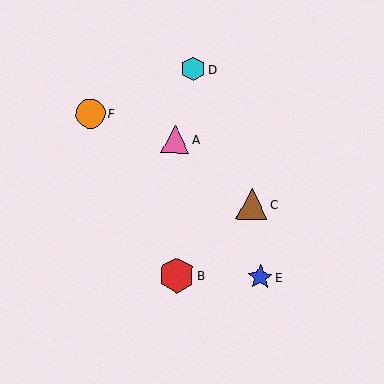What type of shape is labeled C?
Shape C is a brown triangle.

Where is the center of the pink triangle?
The center of the pink triangle is at (175, 140).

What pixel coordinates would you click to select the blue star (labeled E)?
Click at (260, 277) to select the blue star E.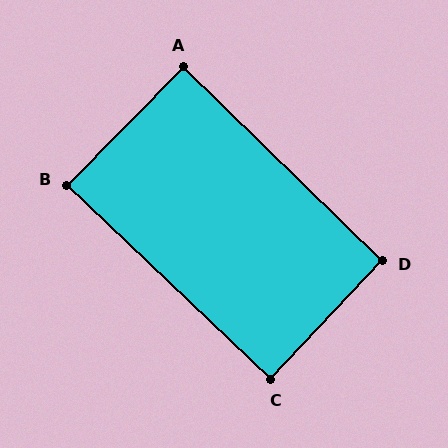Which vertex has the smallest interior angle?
B, at approximately 89 degrees.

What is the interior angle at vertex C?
Approximately 90 degrees (approximately right).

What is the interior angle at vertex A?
Approximately 90 degrees (approximately right).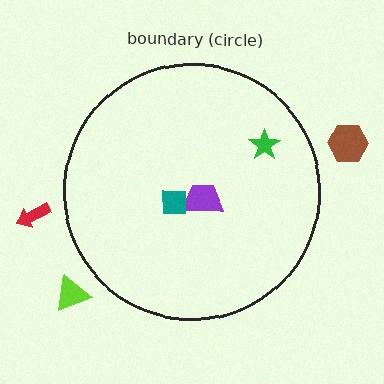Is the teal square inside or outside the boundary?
Inside.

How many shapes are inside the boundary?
3 inside, 3 outside.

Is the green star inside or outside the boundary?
Inside.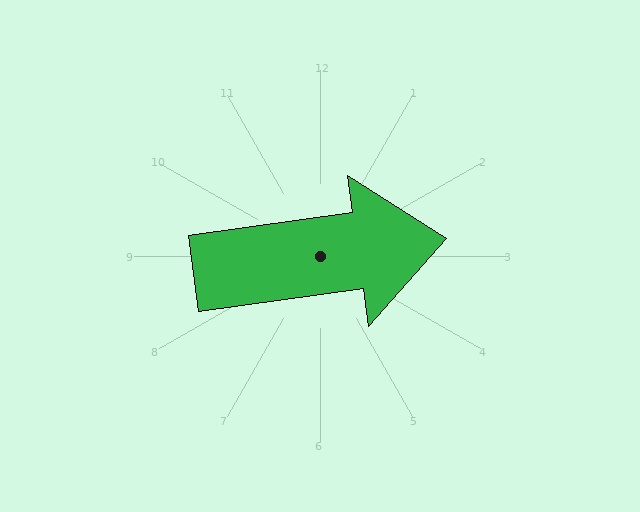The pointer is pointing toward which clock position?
Roughly 3 o'clock.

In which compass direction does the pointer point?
East.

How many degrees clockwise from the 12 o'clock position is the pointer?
Approximately 82 degrees.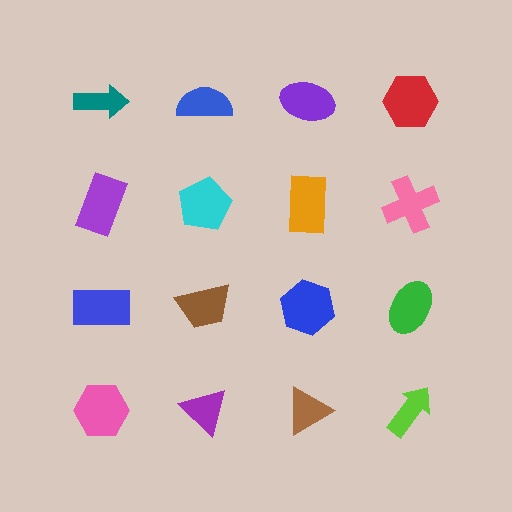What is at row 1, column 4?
A red hexagon.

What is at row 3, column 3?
A blue hexagon.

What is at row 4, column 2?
A purple triangle.